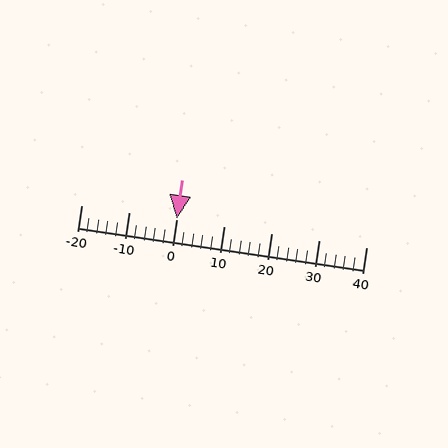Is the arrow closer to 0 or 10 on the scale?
The arrow is closer to 0.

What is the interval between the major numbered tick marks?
The major tick marks are spaced 10 units apart.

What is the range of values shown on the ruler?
The ruler shows values from -20 to 40.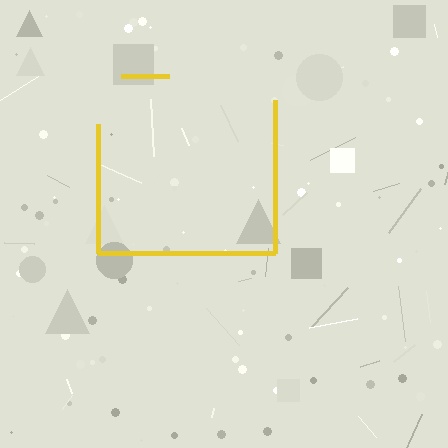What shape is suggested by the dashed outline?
The dashed outline suggests a square.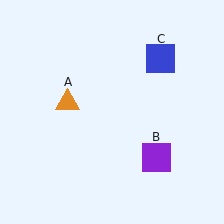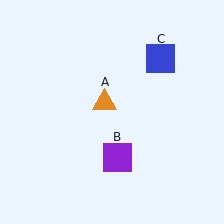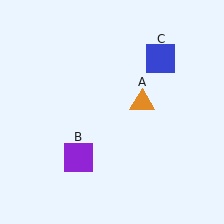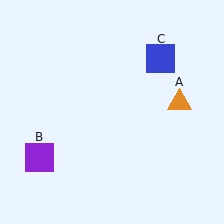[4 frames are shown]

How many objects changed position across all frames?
2 objects changed position: orange triangle (object A), purple square (object B).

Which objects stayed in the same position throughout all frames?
Blue square (object C) remained stationary.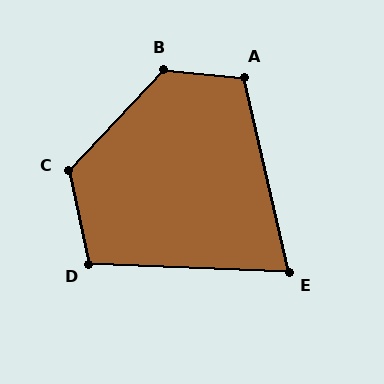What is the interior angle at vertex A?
Approximately 109 degrees (obtuse).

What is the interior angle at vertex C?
Approximately 124 degrees (obtuse).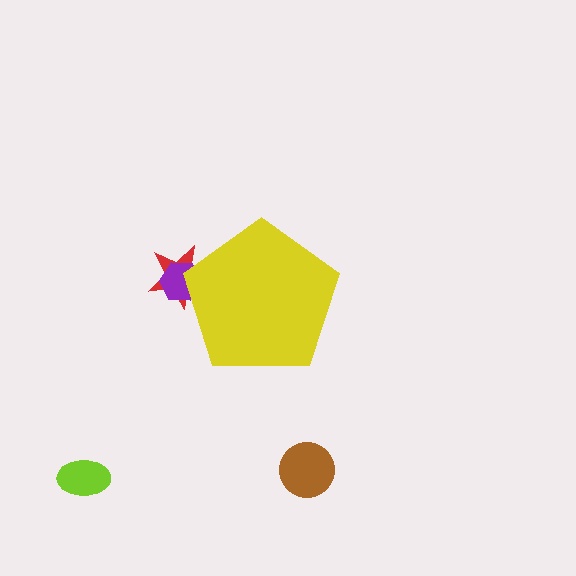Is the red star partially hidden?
Yes, the red star is partially hidden behind the yellow pentagon.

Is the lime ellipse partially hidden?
No, the lime ellipse is fully visible.